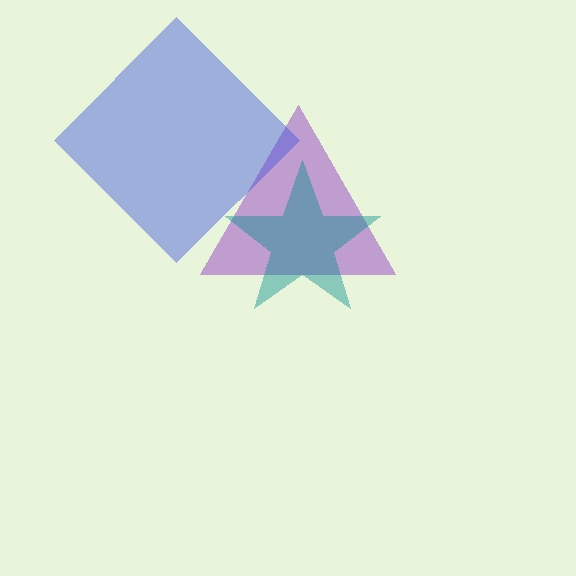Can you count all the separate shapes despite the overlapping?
Yes, there are 3 separate shapes.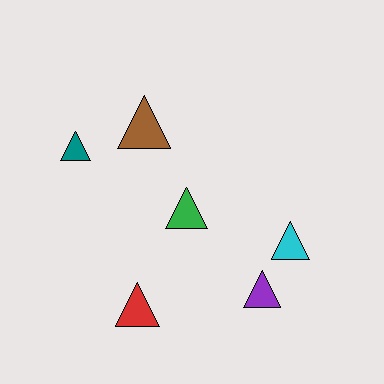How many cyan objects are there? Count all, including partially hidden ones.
There is 1 cyan object.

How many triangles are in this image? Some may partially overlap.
There are 6 triangles.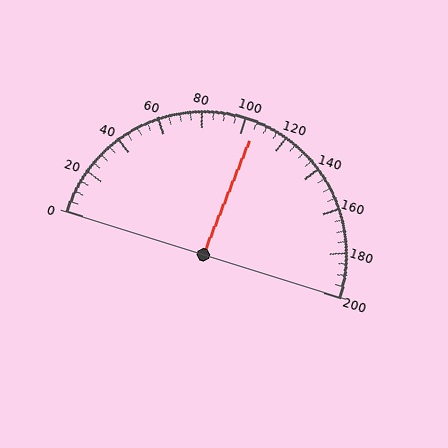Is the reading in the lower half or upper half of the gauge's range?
The reading is in the upper half of the range (0 to 200).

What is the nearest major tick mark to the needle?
The nearest major tick mark is 100.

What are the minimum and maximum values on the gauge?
The gauge ranges from 0 to 200.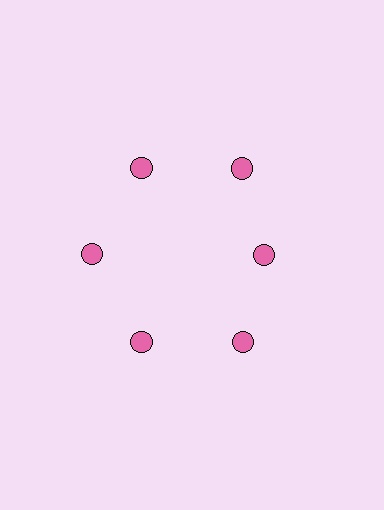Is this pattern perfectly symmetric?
No. The 6 pink circles are arranged in a ring, but one element near the 3 o'clock position is pulled inward toward the center, breaking the 6-fold rotational symmetry.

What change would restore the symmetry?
The symmetry would be restored by moving it outward, back onto the ring so that all 6 circles sit at equal angles and equal distance from the center.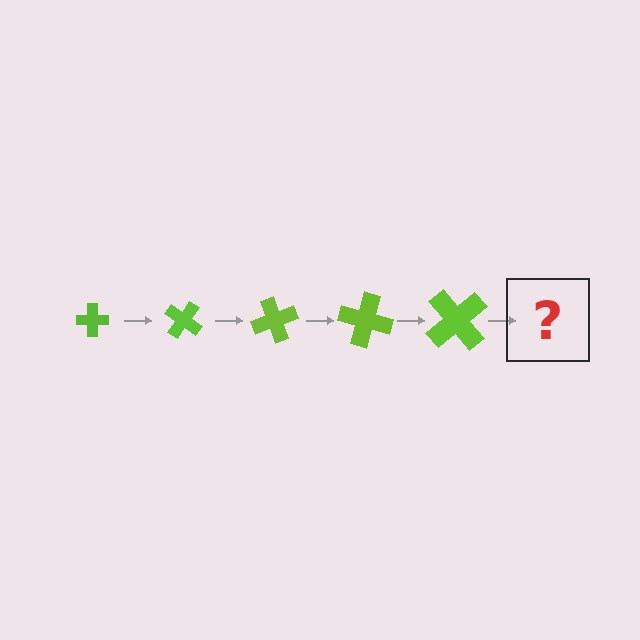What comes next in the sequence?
The next element should be a cross, larger than the previous one and rotated 175 degrees from the start.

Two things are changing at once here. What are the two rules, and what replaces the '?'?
The two rules are that the cross grows larger each step and it rotates 35 degrees each step. The '?' should be a cross, larger than the previous one and rotated 175 degrees from the start.